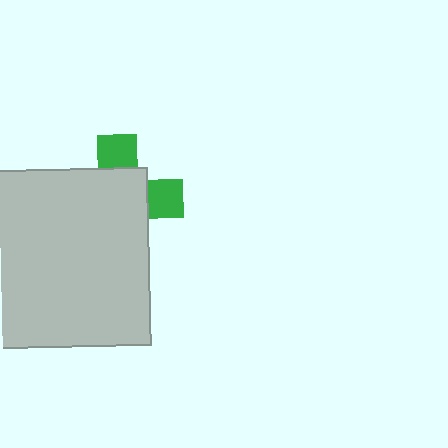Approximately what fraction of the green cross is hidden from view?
Roughly 69% of the green cross is hidden behind the light gray square.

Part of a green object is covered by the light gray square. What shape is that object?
It is a cross.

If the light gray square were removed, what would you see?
You would see the complete green cross.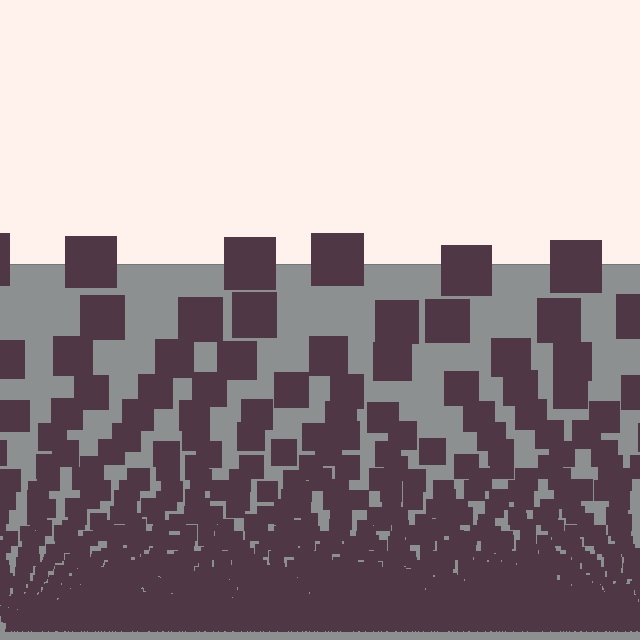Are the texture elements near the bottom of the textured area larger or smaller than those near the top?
Smaller. The gradient is inverted — elements near the bottom are smaller and denser.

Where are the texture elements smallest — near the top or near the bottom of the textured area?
Near the bottom.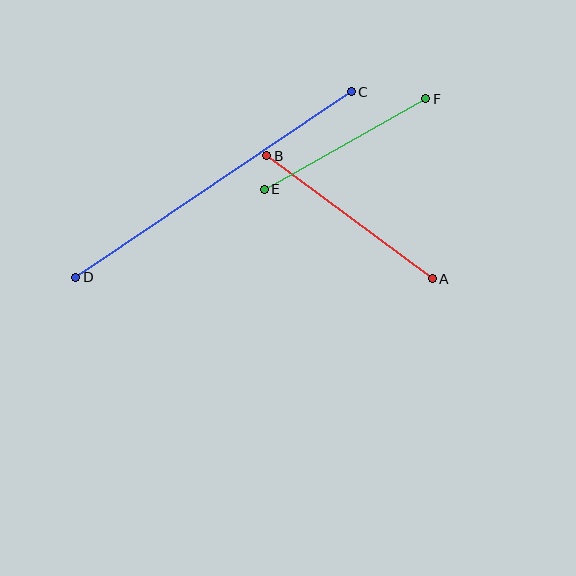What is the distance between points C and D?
The distance is approximately 332 pixels.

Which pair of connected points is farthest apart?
Points C and D are farthest apart.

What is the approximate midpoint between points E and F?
The midpoint is at approximately (345, 144) pixels.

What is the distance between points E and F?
The distance is approximately 185 pixels.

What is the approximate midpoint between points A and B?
The midpoint is at approximately (350, 217) pixels.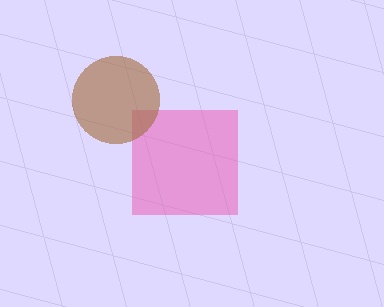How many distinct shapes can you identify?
There are 2 distinct shapes: a pink square, a brown circle.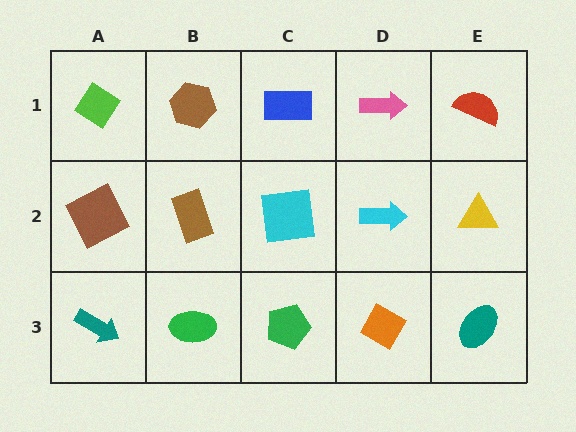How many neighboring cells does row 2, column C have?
4.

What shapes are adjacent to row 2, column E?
A red semicircle (row 1, column E), a teal ellipse (row 3, column E), a cyan arrow (row 2, column D).